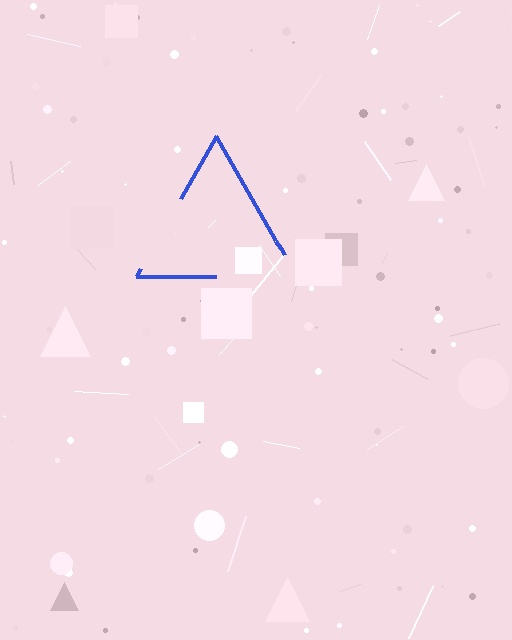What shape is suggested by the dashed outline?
The dashed outline suggests a triangle.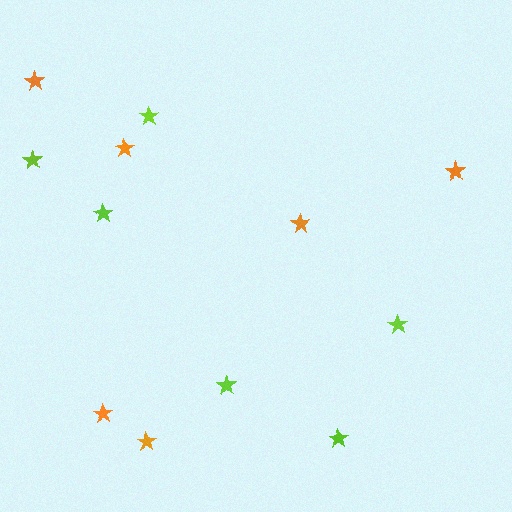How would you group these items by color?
There are 2 groups: one group of orange stars (6) and one group of lime stars (6).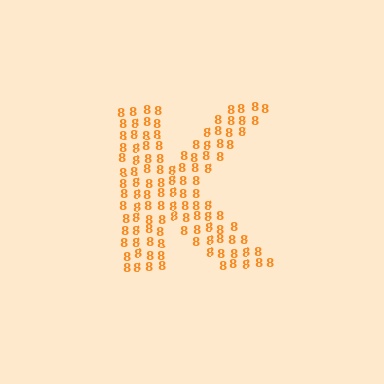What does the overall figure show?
The overall figure shows the letter K.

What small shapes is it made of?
It is made of small digit 8's.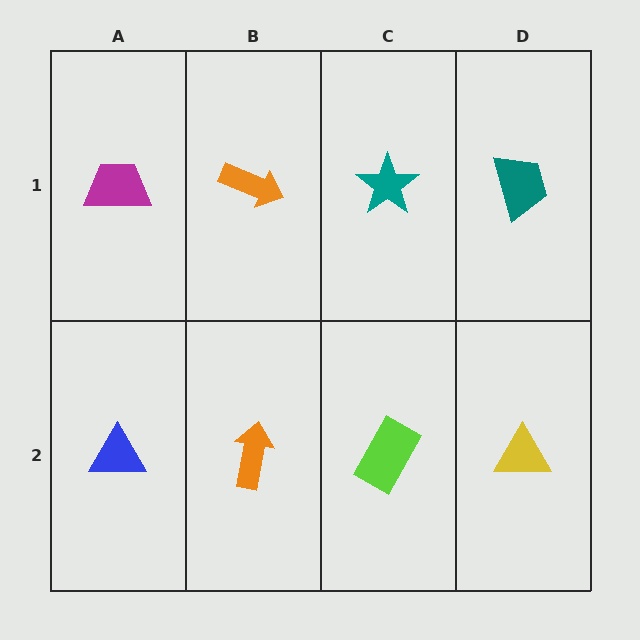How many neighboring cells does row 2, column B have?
3.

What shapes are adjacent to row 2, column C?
A teal star (row 1, column C), an orange arrow (row 2, column B), a yellow triangle (row 2, column D).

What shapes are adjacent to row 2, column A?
A magenta trapezoid (row 1, column A), an orange arrow (row 2, column B).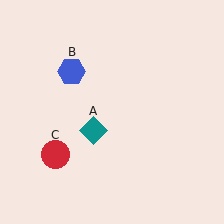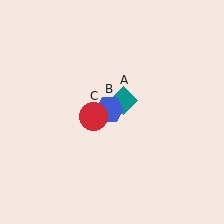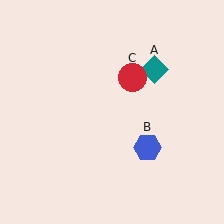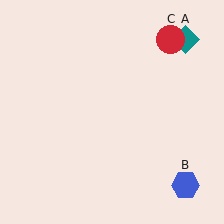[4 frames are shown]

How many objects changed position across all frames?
3 objects changed position: teal diamond (object A), blue hexagon (object B), red circle (object C).